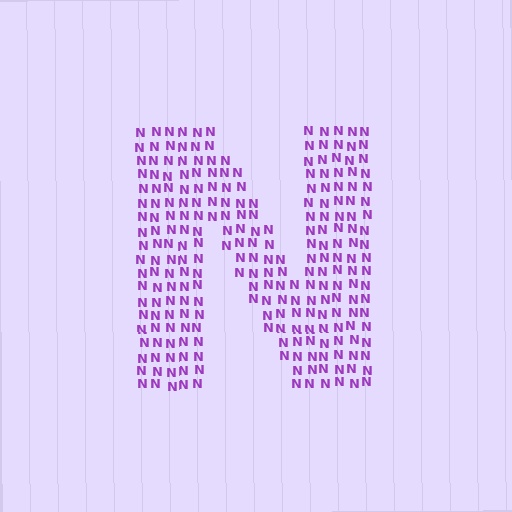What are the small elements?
The small elements are letter N's.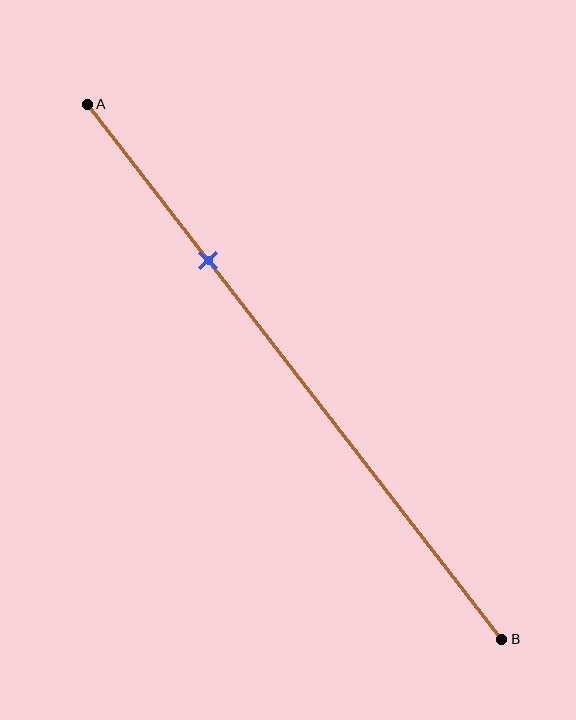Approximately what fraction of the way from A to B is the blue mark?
The blue mark is approximately 30% of the way from A to B.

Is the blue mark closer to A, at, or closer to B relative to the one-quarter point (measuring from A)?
The blue mark is closer to point B than the one-quarter point of segment AB.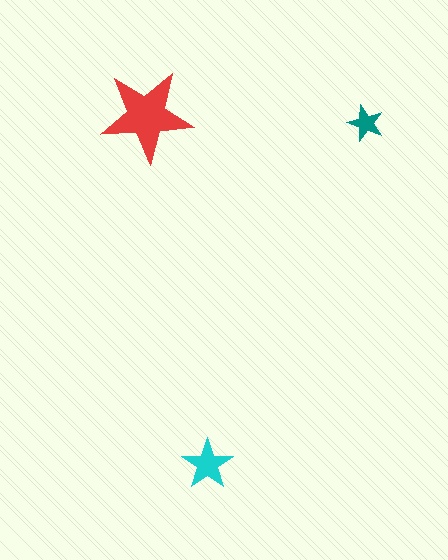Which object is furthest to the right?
The teal star is rightmost.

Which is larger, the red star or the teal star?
The red one.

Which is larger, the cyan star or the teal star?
The cyan one.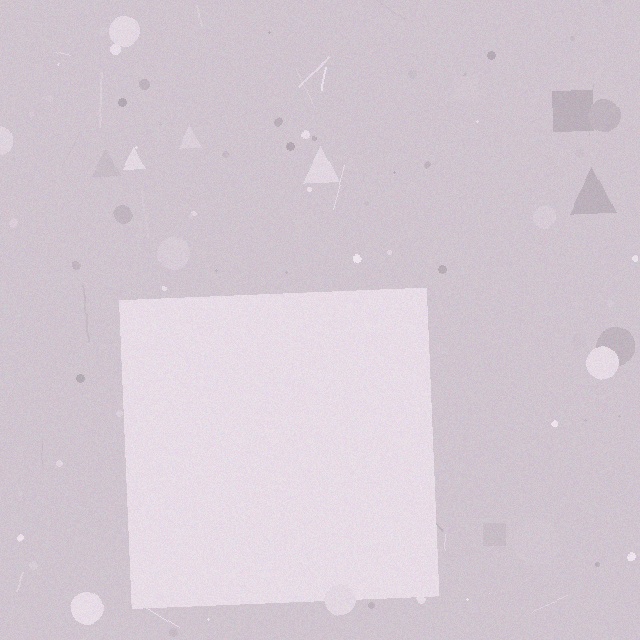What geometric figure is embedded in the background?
A square is embedded in the background.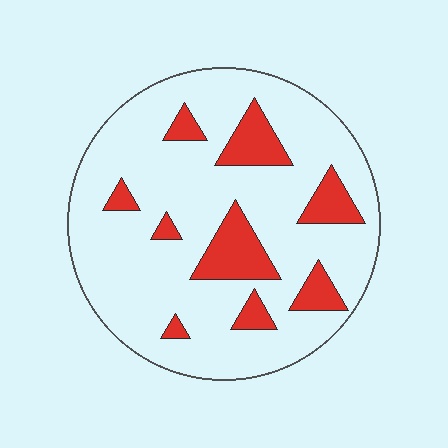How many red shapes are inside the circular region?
9.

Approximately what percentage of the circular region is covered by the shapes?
Approximately 20%.